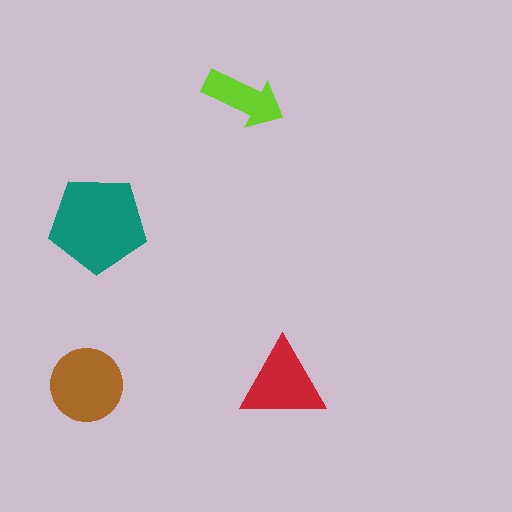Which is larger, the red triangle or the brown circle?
The brown circle.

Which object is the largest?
The teal pentagon.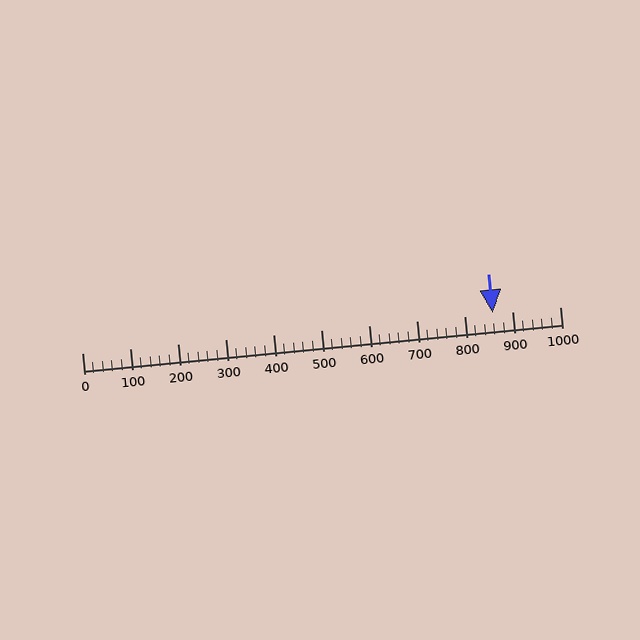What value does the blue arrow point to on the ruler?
The blue arrow points to approximately 860.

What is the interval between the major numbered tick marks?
The major tick marks are spaced 100 units apart.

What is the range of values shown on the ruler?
The ruler shows values from 0 to 1000.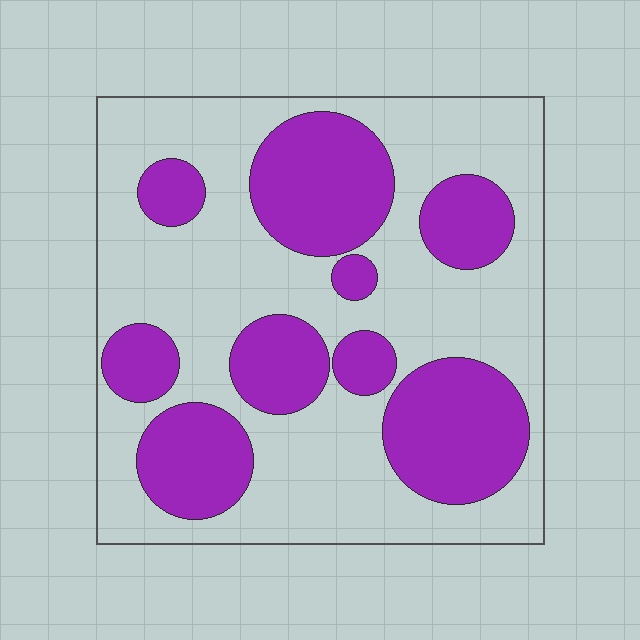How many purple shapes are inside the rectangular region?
9.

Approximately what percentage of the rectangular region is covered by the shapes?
Approximately 35%.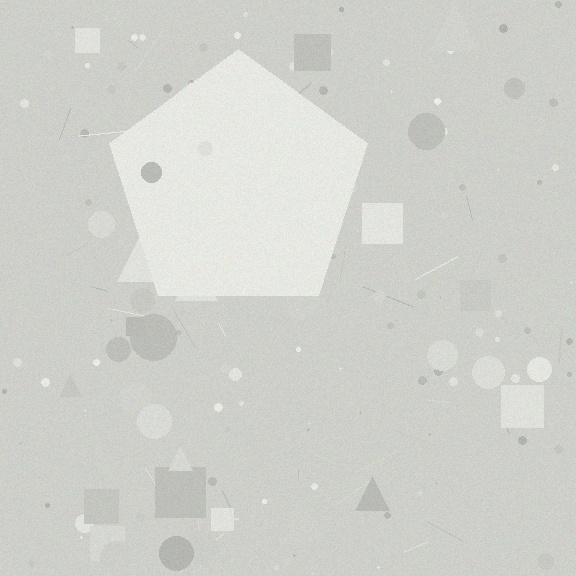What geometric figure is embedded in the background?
A pentagon is embedded in the background.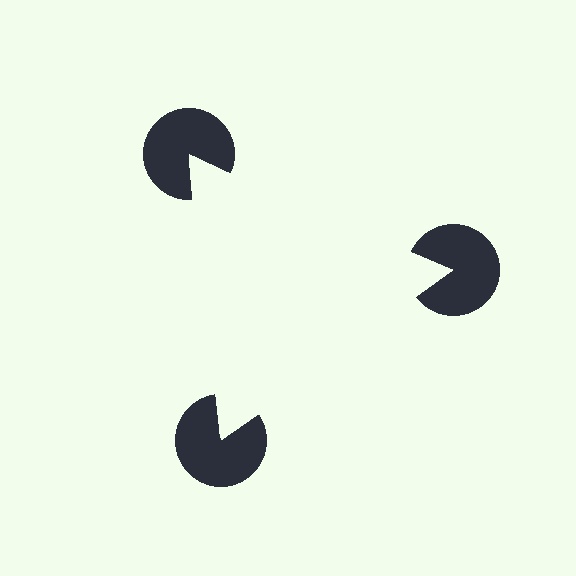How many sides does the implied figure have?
3 sides.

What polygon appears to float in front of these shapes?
An illusory triangle — its edges are inferred from the aligned wedge cuts in the pac-man discs, not physically drawn.